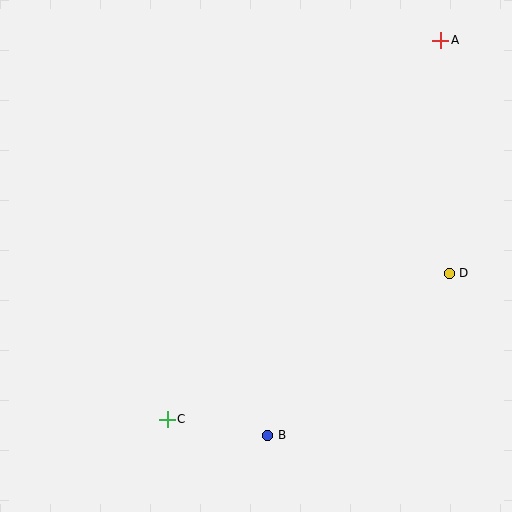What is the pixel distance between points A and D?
The distance between A and D is 233 pixels.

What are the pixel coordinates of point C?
Point C is at (167, 419).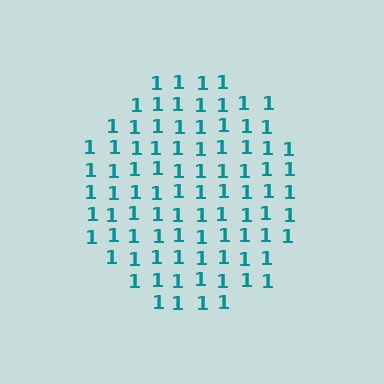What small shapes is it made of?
It is made of small digit 1's.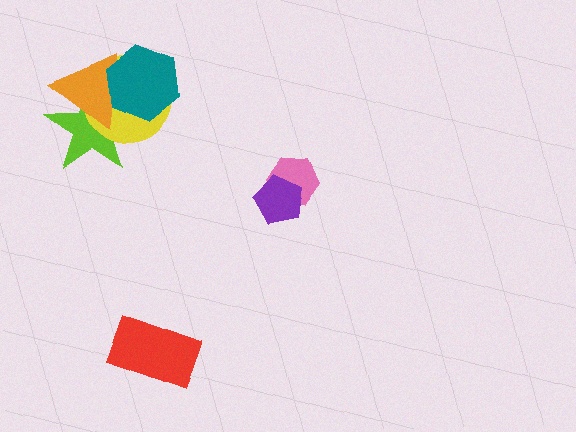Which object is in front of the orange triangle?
The teal hexagon is in front of the orange triangle.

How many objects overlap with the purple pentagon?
1 object overlaps with the purple pentagon.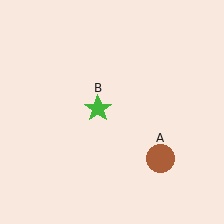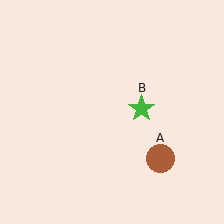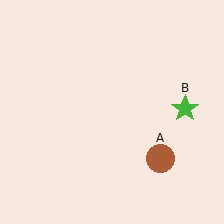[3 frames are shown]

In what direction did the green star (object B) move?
The green star (object B) moved right.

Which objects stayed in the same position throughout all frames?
Brown circle (object A) remained stationary.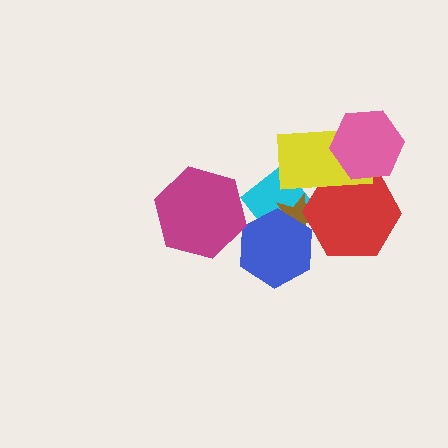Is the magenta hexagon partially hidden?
No, no other shape covers it.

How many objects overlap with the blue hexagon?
2 objects overlap with the blue hexagon.